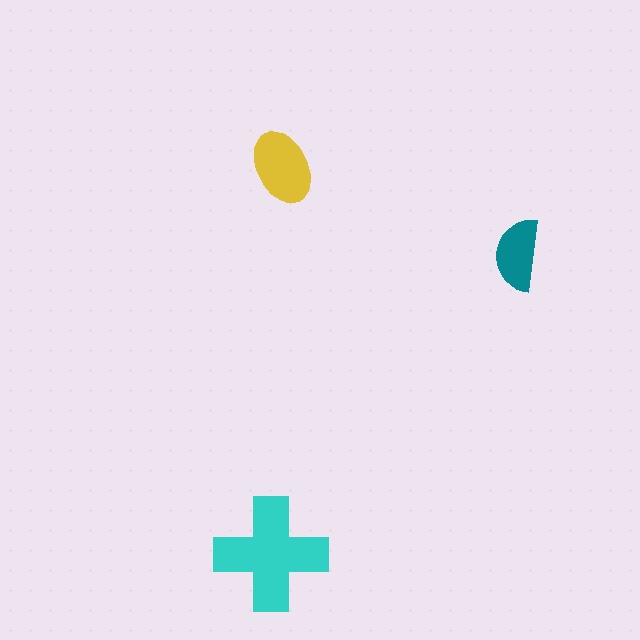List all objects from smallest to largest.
The teal semicircle, the yellow ellipse, the cyan cross.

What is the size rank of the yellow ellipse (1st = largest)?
2nd.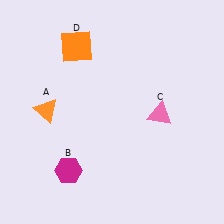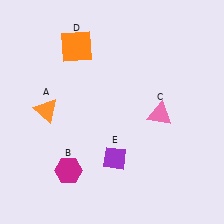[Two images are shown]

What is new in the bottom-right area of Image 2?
A purple diamond (E) was added in the bottom-right area of Image 2.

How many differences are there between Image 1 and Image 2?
There is 1 difference between the two images.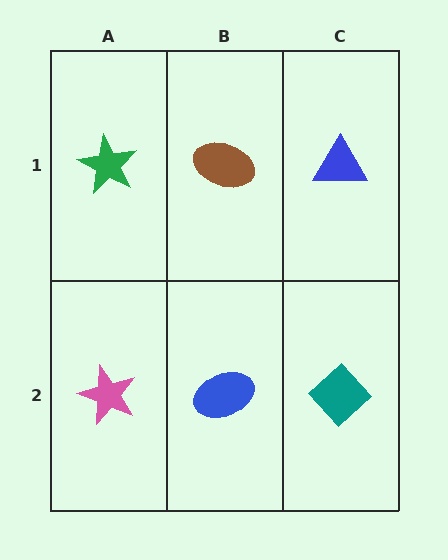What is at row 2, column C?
A teal diamond.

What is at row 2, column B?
A blue ellipse.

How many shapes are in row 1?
3 shapes.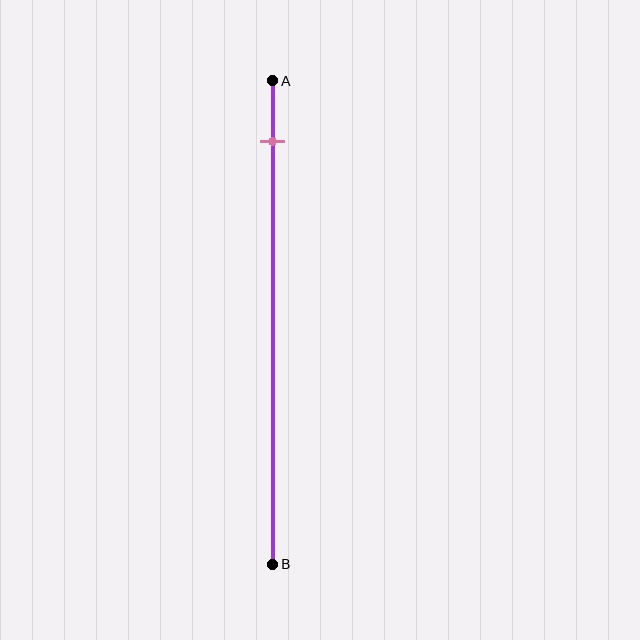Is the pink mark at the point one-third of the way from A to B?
No, the mark is at about 15% from A, not at the 33% one-third point.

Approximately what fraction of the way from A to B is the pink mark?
The pink mark is approximately 15% of the way from A to B.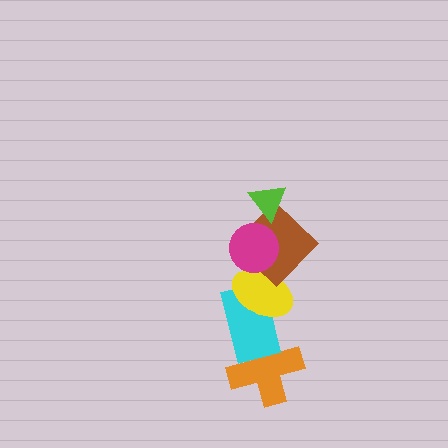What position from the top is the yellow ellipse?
The yellow ellipse is 4th from the top.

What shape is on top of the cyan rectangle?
The yellow ellipse is on top of the cyan rectangle.